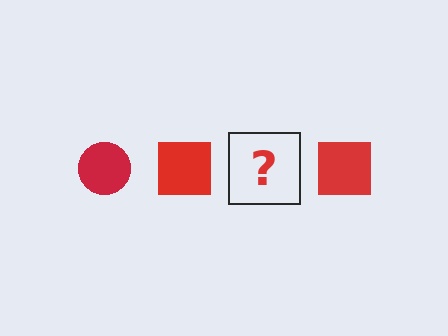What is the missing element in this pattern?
The missing element is a red circle.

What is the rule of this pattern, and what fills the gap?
The rule is that the pattern cycles through circle, square shapes in red. The gap should be filled with a red circle.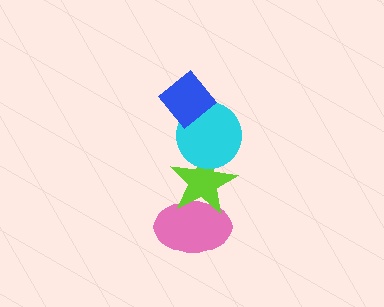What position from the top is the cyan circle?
The cyan circle is 2nd from the top.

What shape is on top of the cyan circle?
The blue diamond is on top of the cyan circle.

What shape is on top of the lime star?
The cyan circle is on top of the lime star.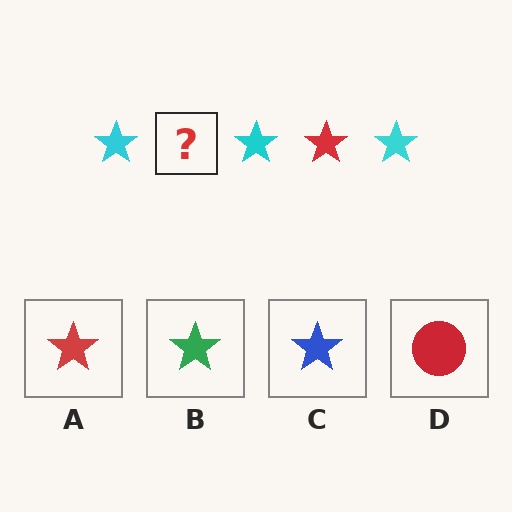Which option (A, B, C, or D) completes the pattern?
A.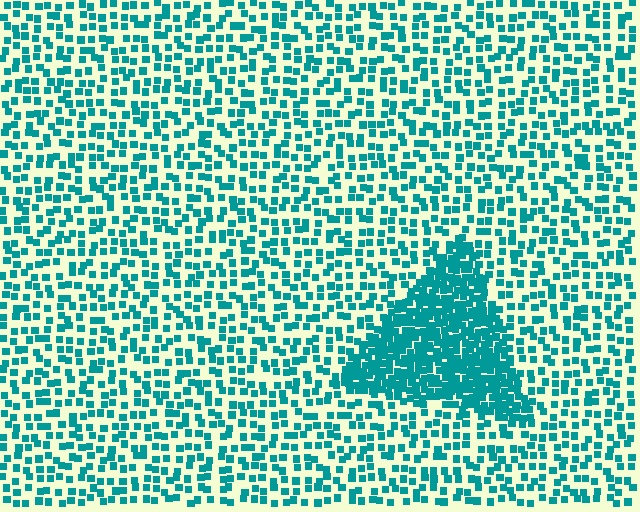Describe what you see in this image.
The image contains small teal elements arranged at two different densities. A triangle-shaped region is visible where the elements are more densely packed than the surrounding area.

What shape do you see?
I see a triangle.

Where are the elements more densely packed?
The elements are more densely packed inside the triangle boundary.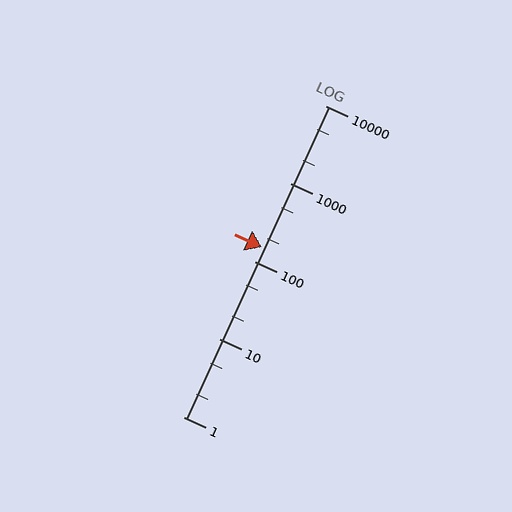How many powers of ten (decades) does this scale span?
The scale spans 4 decades, from 1 to 10000.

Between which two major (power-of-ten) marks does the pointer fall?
The pointer is between 100 and 1000.